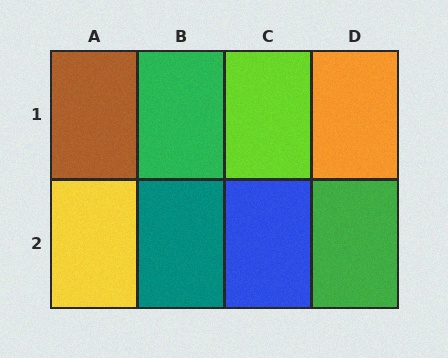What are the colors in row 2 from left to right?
Yellow, teal, blue, green.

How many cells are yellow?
1 cell is yellow.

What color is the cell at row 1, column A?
Brown.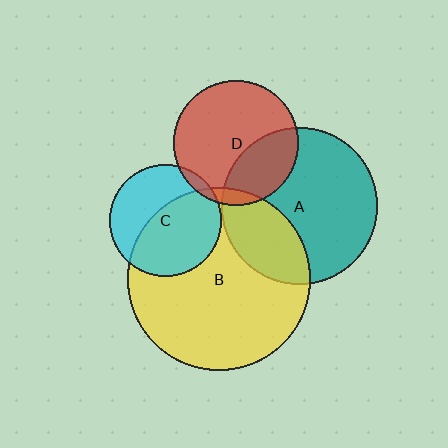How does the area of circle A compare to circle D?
Approximately 1.6 times.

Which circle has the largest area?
Circle B (yellow).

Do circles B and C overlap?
Yes.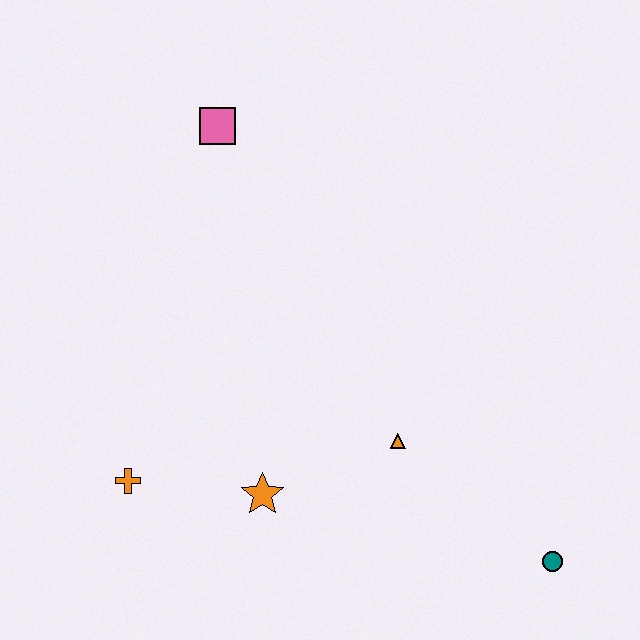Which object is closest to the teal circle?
The orange triangle is closest to the teal circle.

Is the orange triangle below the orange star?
No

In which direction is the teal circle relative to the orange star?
The teal circle is to the right of the orange star.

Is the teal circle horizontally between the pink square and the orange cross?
No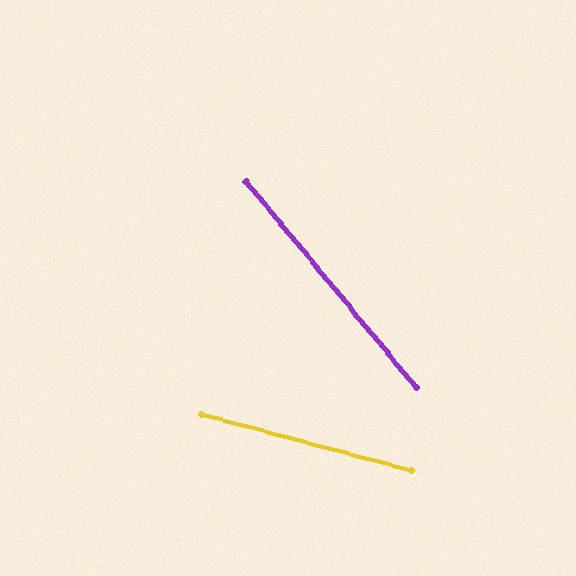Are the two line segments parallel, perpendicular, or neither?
Neither parallel nor perpendicular — they differ by about 35°.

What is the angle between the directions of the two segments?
Approximately 35 degrees.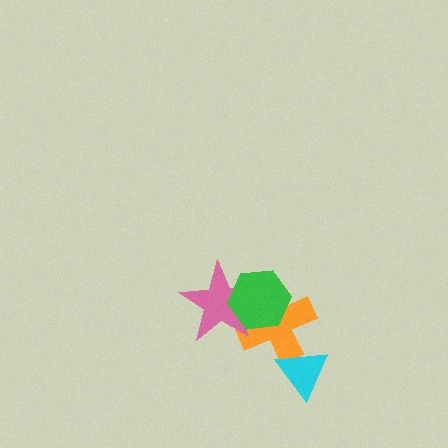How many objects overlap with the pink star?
2 objects overlap with the pink star.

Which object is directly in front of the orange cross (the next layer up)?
The pink star is directly in front of the orange cross.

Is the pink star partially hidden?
Yes, it is partially covered by another shape.